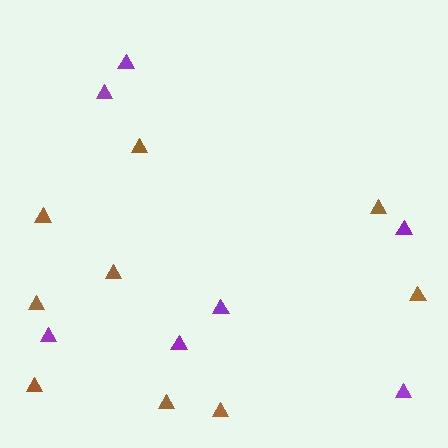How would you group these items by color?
There are 2 groups: one group of purple triangles (7) and one group of brown triangles (9).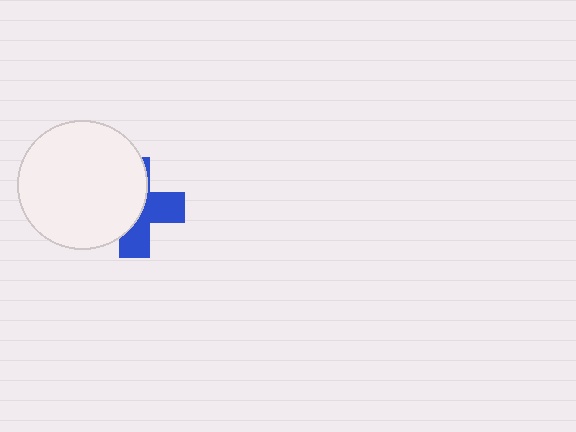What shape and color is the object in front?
The object in front is a white circle.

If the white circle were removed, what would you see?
You would see the complete blue cross.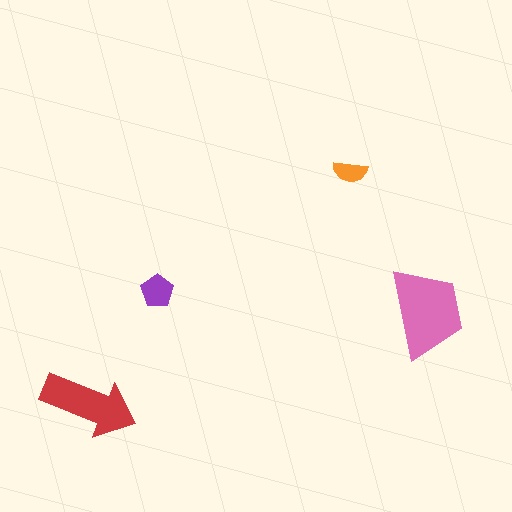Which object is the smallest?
The orange semicircle.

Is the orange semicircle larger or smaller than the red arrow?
Smaller.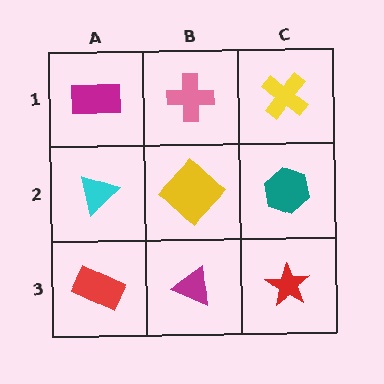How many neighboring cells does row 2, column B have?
4.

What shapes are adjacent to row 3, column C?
A teal hexagon (row 2, column C), a magenta triangle (row 3, column B).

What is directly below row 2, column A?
A red rectangle.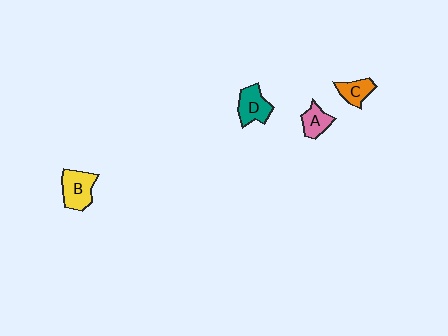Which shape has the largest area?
Shape B (yellow).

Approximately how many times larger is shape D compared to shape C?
Approximately 1.4 times.